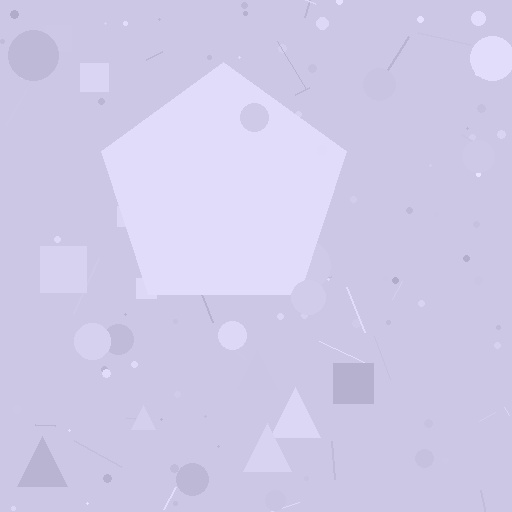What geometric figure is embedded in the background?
A pentagon is embedded in the background.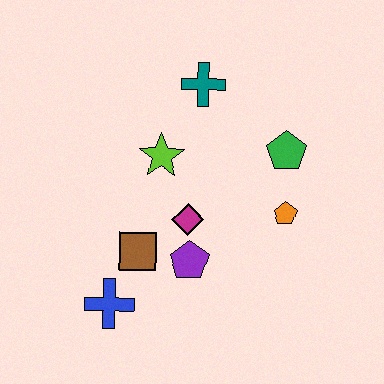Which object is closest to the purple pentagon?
The magenta diamond is closest to the purple pentagon.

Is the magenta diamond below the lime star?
Yes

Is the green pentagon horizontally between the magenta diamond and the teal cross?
No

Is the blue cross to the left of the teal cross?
Yes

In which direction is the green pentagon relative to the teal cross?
The green pentagon is to the right of the teal cross.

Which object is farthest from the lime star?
The blue cross is farthest from the lime star.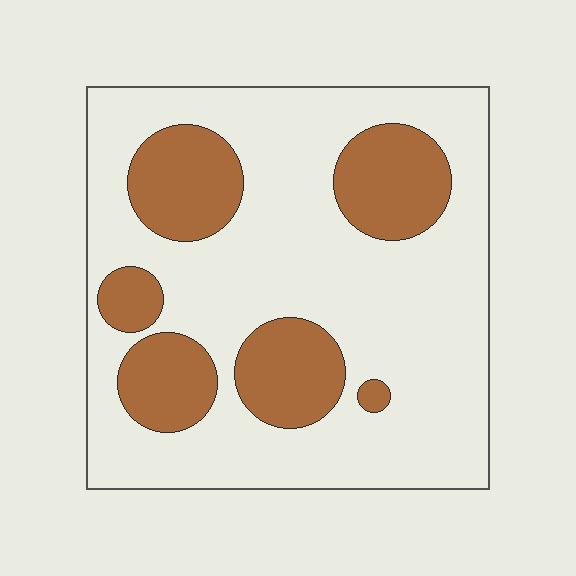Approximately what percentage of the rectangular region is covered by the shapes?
Approximately 25%.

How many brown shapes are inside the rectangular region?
6.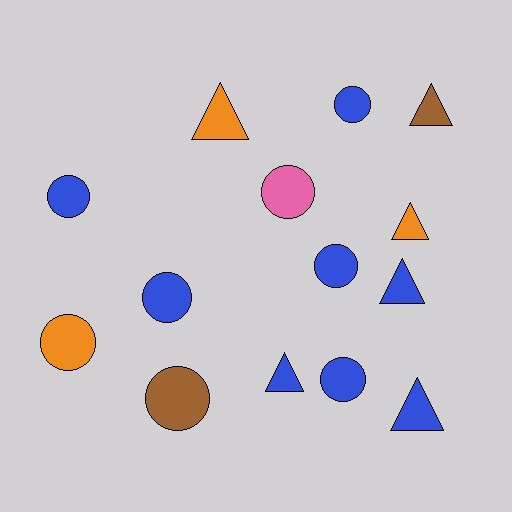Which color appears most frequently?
Blue, with 8 objects.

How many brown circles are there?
There is 1 brown circle.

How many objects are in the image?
There are 14 objects.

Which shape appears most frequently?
Circle, with 8 objects.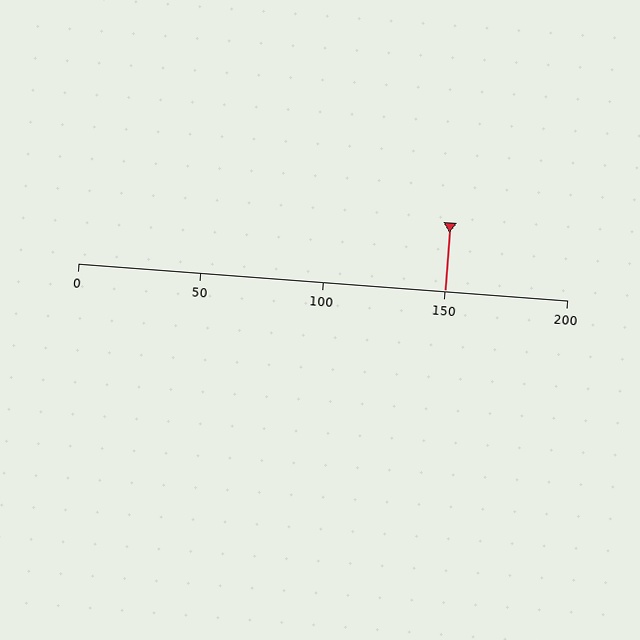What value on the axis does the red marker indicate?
The marker indicates approximately 150.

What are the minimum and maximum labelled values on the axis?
The axis runs from 0 to 200.